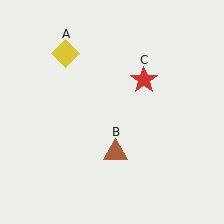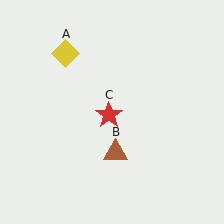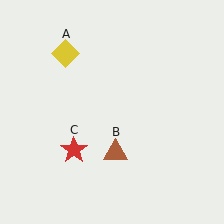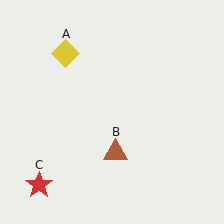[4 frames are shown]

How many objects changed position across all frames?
1 object changed position: red star (object C).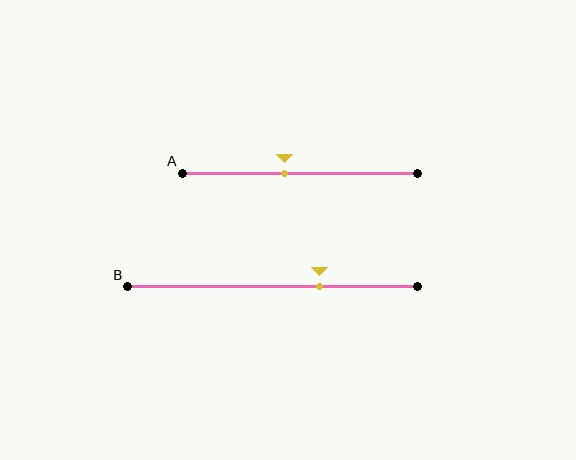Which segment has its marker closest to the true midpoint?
Segment A has its marker closest to the true midpoint.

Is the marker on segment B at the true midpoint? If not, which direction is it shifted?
No, the marker on segment B is shifted to the right by about 16% of the segment length.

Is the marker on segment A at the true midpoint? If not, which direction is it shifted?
No, the marker on segment A is shifted to the left by about 6% of the segment length.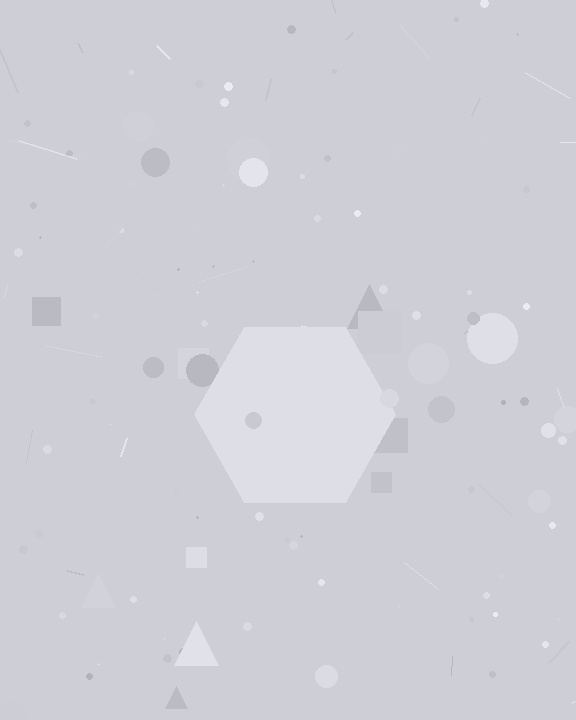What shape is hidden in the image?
A hexagon is hidden in the image.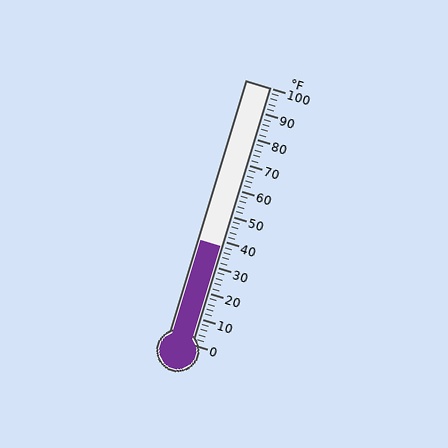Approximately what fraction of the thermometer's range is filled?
The thermometer is filled to approximately 40% of its range.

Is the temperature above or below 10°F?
The temperature is above 10°F.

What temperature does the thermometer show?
The thermometer shows approximately 38°F.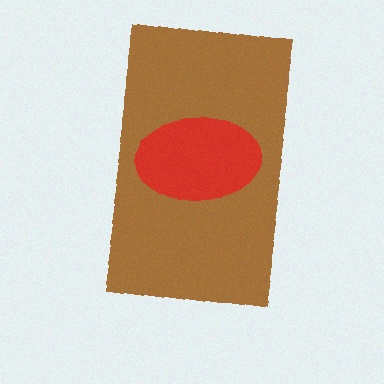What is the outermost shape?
The brown rectangle.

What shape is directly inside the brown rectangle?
The red ellipse.